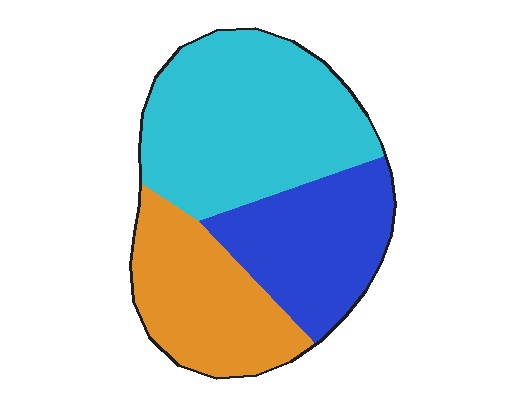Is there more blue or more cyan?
Cyan.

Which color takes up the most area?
Cyan, at roughly 45%.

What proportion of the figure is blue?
Blue takes up between a quarter and a half of the figure.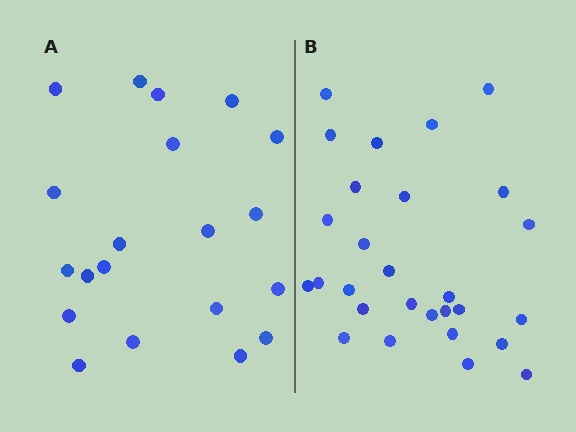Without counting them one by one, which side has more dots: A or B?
Region B (the right region) has more dots.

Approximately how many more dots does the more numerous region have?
Region B has roughly 8 or so more dots than region A.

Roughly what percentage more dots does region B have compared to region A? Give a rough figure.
About 40% more.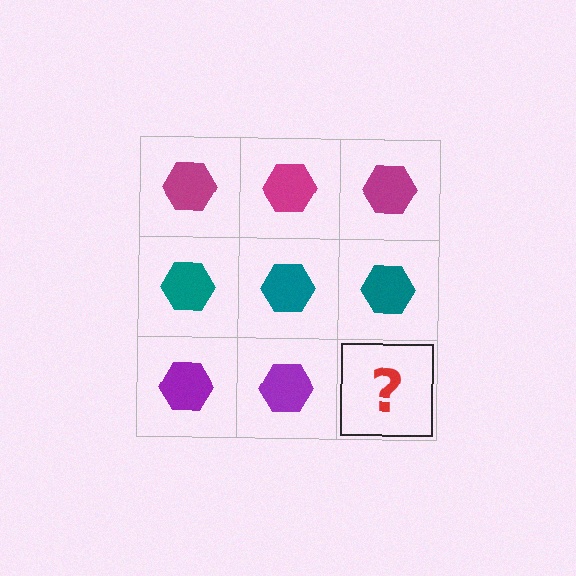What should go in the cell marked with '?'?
The missing cell should contain a purple hexagon.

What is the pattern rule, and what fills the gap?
The rule is that each row has a consistent color. The gap should be filled with a purple hexagon.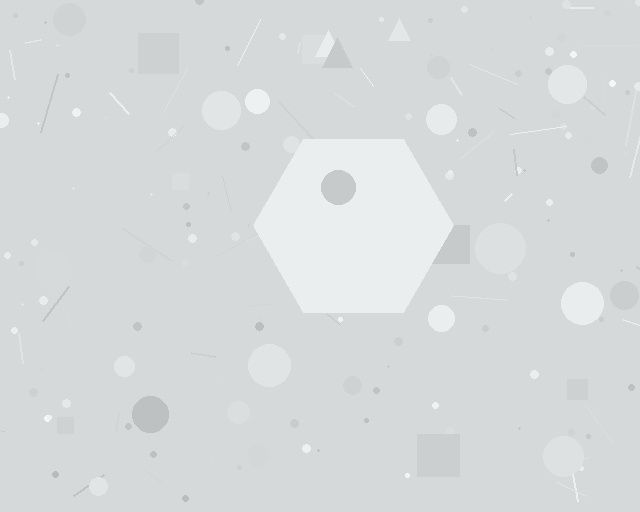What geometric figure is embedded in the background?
A hexagon is embedded in the background.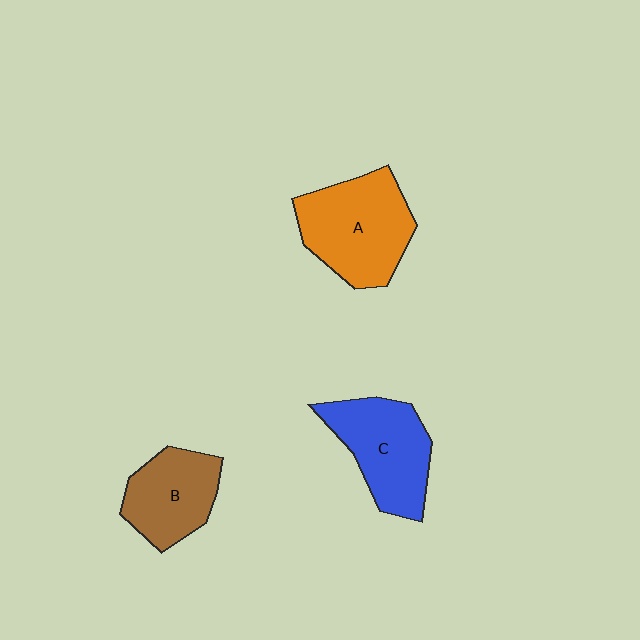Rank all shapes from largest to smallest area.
From largest to smallest: A (orange), C (blue), B (brown).